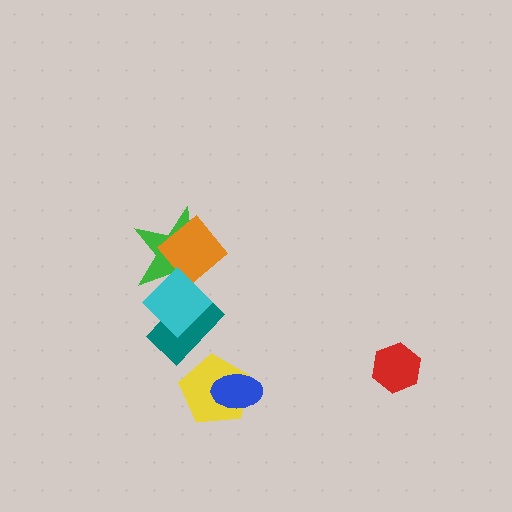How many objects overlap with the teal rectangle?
2 objects overlap with the teal rectangle.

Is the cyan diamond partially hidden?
No, no other shape covers it.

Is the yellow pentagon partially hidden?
Yes, it is partially covered by another shape.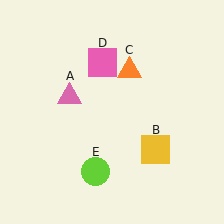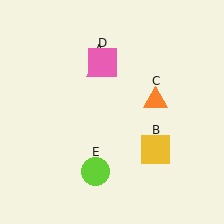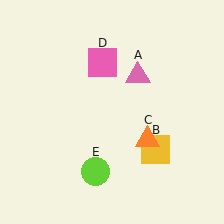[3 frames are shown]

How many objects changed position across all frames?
2 objects changed position: pink triangle (object A), orange triangle (object C).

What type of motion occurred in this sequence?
The pink triangle (object A), orange triangle (object C) rotated clockwise around the center of the scene.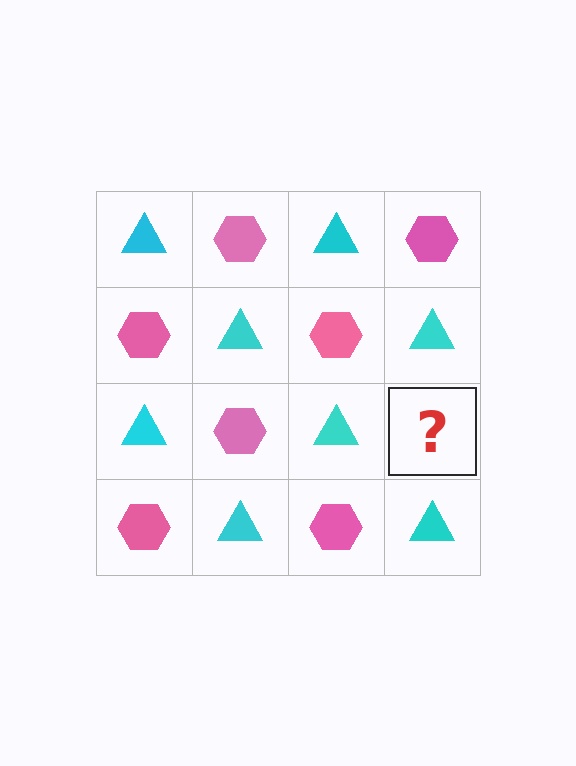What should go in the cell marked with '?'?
The missing cell should contain a pink hexagon.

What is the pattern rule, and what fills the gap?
The rule is that it alternates cyan triangle and pink hexagon in a checkerboard pattern. The gap should be filled with a pink hexagon.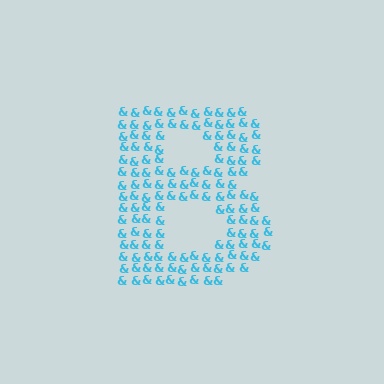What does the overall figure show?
The overall figure shows the letter B.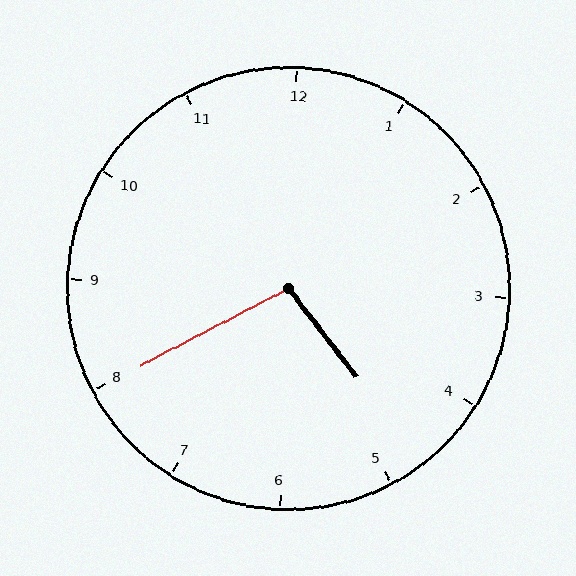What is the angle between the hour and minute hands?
Approximately 100 degrees.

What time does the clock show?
4:40.